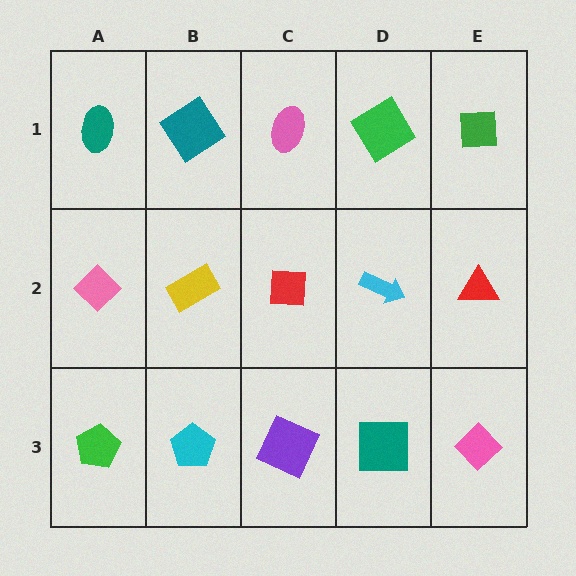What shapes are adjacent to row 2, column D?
A green diamond (row 1, column D), a teal square (row 3, column D), a red square (row 2, column C), a red triangle (row 2, column E).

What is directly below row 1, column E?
A red triangle.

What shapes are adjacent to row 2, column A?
A teal ellipse (row 1, column A), a green pentagon (row 3, column A), a yellow rectangle (row 2, column B).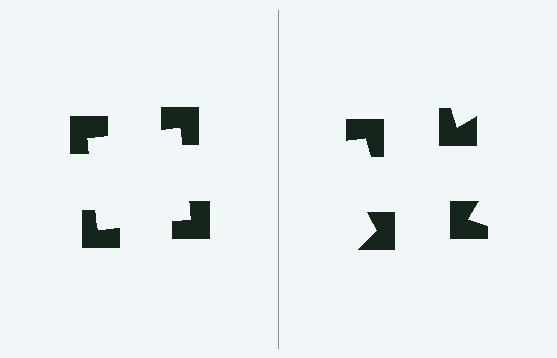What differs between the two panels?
The notched squares are positioned identically on both sides; only the wedge orientations differ. On the left they align to a square; on the right they are misaligned.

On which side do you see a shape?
An illusory square appears on the left side. On the right side the wedge cuts are rotated, so no coherent shape forms.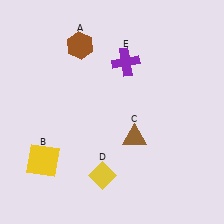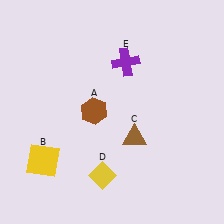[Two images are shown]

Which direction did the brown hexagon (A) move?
The brown hexagon (A) moved down.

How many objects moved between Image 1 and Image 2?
1 object moved between the two images.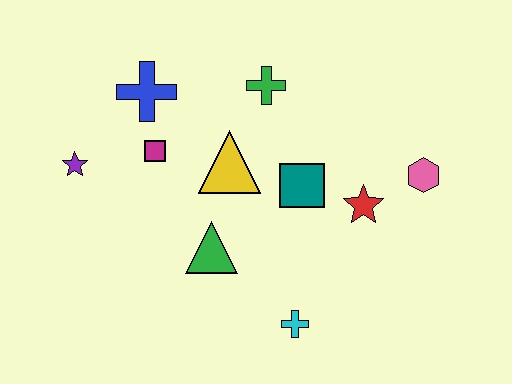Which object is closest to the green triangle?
The yellow triangle is closest to the green triangle.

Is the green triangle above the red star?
No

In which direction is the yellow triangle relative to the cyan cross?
The yellow triangle is above the cyan cross.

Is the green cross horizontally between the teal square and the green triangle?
Yes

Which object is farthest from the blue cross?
The pink hexagon is farthest from the blue cross.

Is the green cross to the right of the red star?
No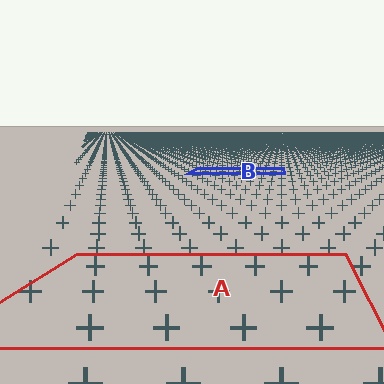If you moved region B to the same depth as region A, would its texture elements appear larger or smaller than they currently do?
They would appear larger. At a closer depth, the same texture elements are projected at a bigger on-screen size.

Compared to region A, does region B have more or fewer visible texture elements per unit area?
Region B has more texture elements per unit area — they are packed more densely because it is farther away.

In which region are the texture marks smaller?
The texture marks are smaller in region B, because it is farther away.